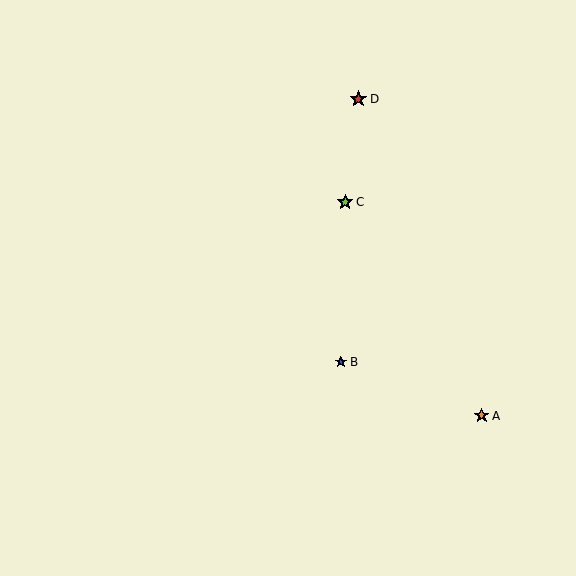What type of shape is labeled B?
Shape B is a blue star.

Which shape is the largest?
The red star (labeled D) is the largest.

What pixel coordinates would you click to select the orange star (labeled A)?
Click at (482, 416) to select the orange star A.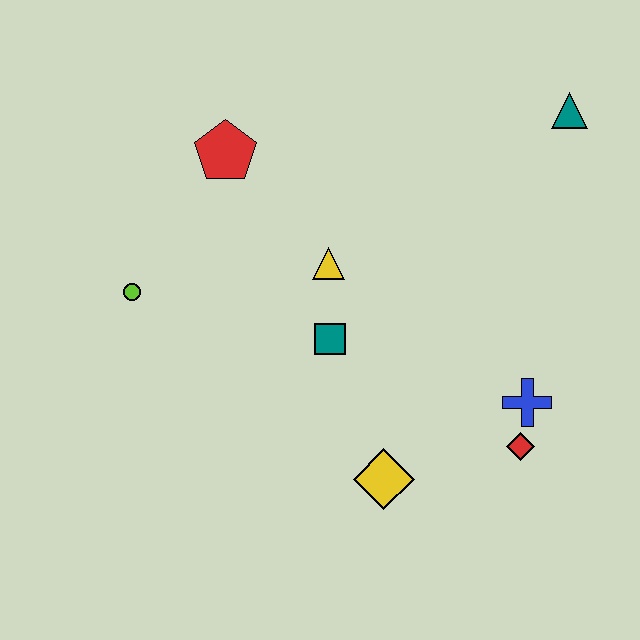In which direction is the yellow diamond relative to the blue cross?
The yellow diamond is to the left of the blue cross.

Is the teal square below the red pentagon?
Yes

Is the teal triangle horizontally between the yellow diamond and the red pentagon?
No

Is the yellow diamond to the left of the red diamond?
Yes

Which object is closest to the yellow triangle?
The teal square is closest to the yellow triangle.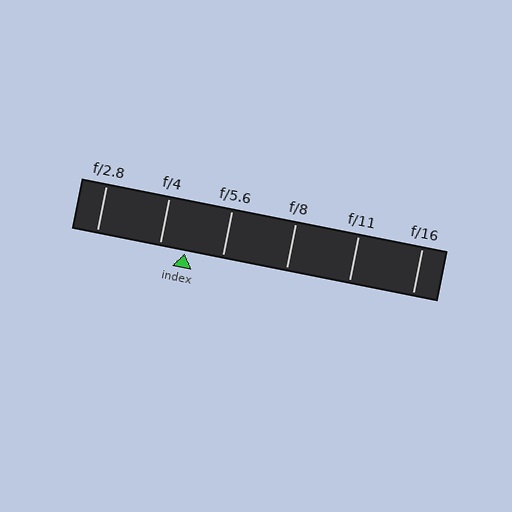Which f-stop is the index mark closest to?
The index mark is closest to f/4.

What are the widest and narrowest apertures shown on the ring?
The widest aperture shown is f/2.8 and the narrowest is f/16.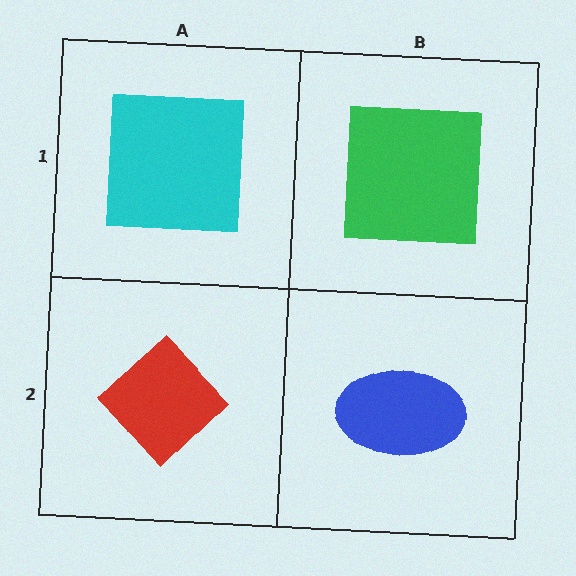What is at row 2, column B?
A blue ellipse.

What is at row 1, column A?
A cyan square.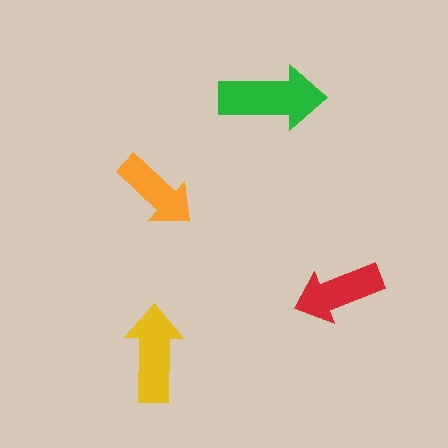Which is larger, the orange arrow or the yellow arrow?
The yellow one.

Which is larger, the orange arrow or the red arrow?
The red one.